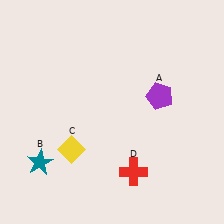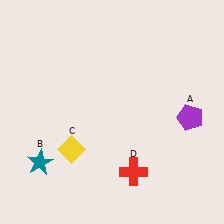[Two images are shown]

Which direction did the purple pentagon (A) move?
The purple pentagon (A) moved right.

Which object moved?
The purple pentagon (A) moved right.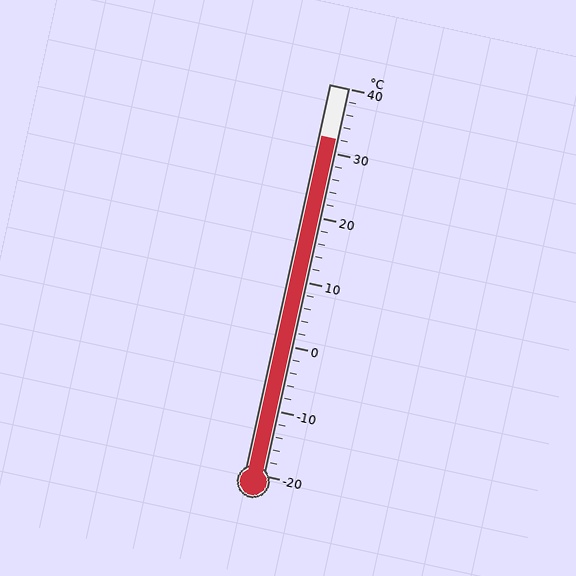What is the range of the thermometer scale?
The thermometer scale ranges from -20°C to 40°C.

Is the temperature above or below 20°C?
The temperature is above 20°C.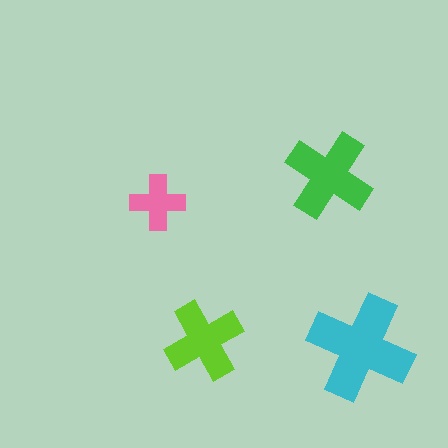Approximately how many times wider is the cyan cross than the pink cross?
About 2 times wider.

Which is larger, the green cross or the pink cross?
The green one.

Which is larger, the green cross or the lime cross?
The green one.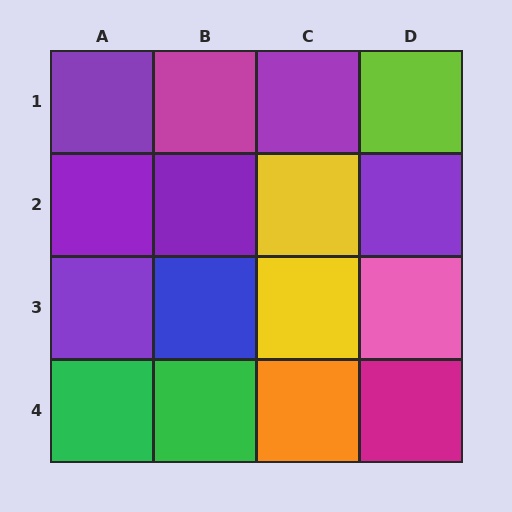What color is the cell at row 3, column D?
Pink.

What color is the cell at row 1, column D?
Lime.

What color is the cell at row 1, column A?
Purple.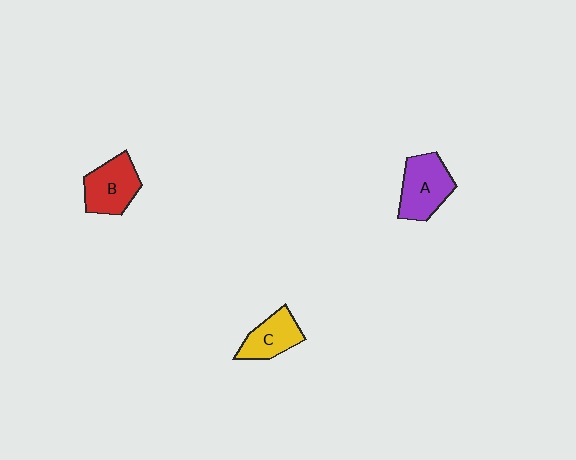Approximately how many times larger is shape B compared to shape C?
Approximately 1.2 times.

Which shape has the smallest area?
Shape C (yellow).